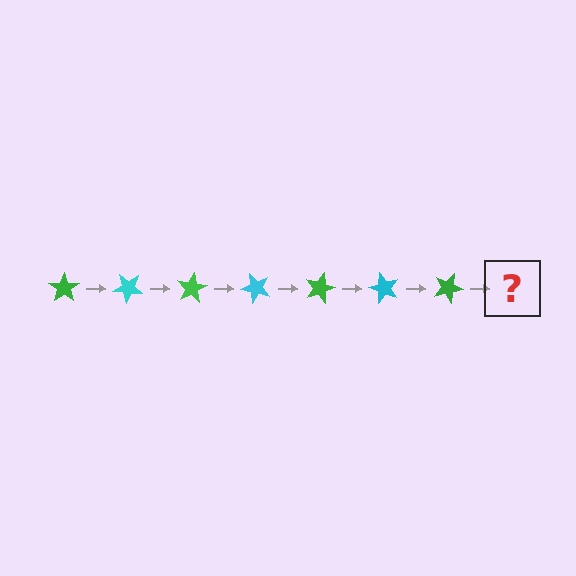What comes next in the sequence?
The next element should be a cyan star, rotated 280 degrees from the start.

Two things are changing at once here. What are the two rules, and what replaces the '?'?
The two rules are that it rotates 40 degrees each step and the color cycles through green and cyan. The '?' should be a cyan star, rotated 280 degrees from the start.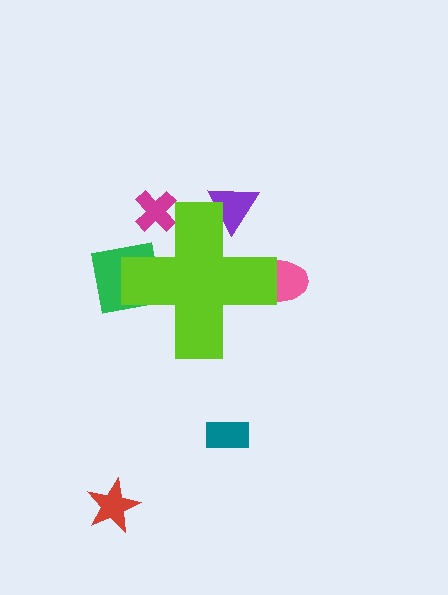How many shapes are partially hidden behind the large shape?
4 shapes are partially hidden.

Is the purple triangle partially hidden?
Yes, the purple triangle is partially hidden behind the lime cross.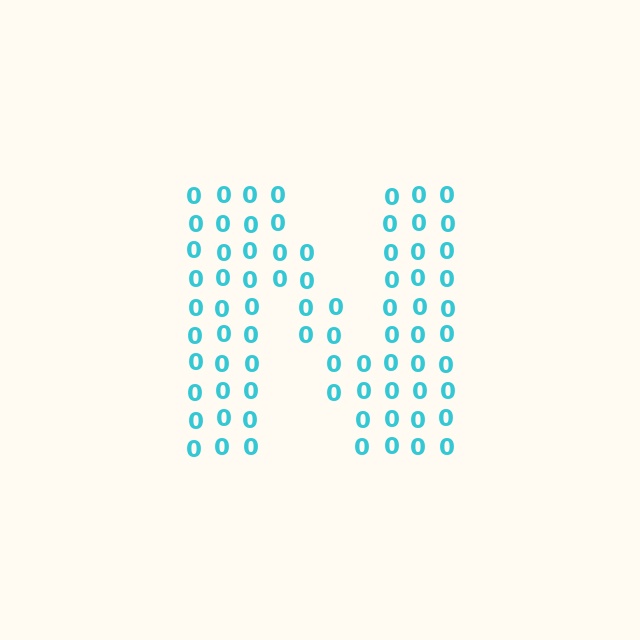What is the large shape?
The large shape is the letter N.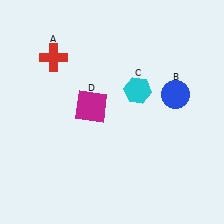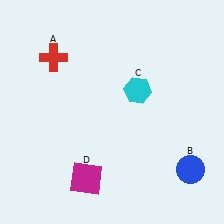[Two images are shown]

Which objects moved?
The objects that moved are: the blue circle (B), the magenta square (D).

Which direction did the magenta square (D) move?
The magenta square (D) moved down.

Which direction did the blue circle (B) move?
The blue circle (B) moved down.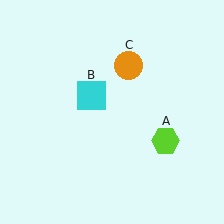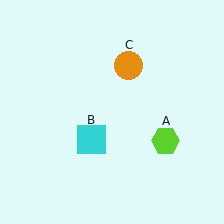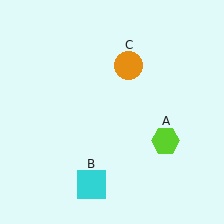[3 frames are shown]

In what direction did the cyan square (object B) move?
The cyan square (object B) moved down.